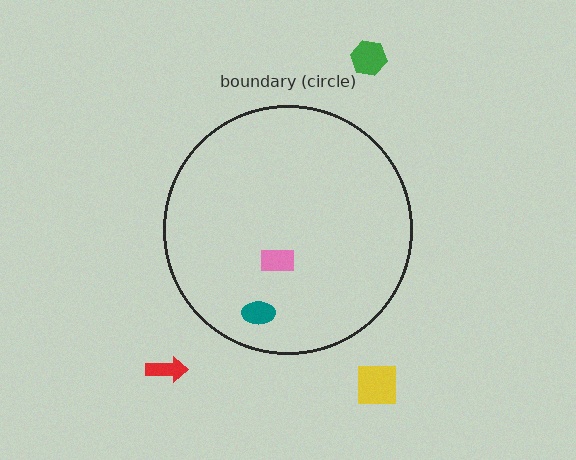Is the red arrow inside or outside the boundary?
Outside.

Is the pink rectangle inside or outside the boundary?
Inside.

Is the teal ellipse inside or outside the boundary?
Inside.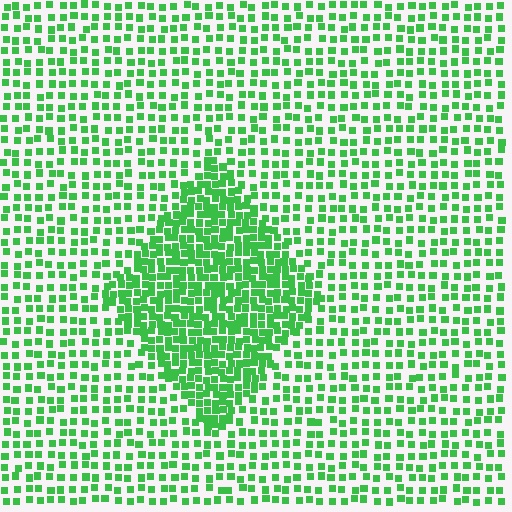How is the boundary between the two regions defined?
The boundary is defined by a change in element density (approximately 2.1x ratio). All elements are the same color, size, and shape.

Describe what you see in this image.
The image contains small green elements arranged at two different densities. A diamond-shaped region is visible where the elements are more densely packed than the surrounding area.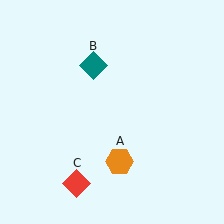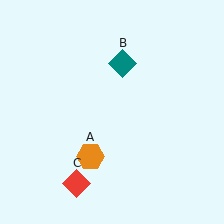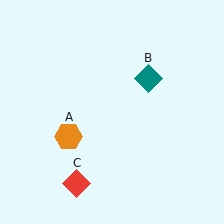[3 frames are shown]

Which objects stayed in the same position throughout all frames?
Red diamond (object C) remained stationary.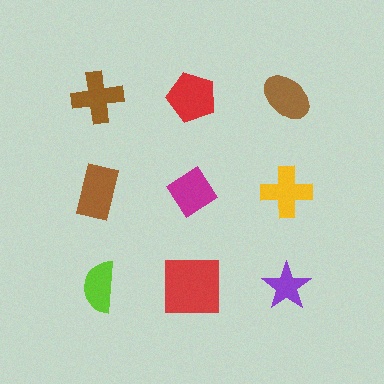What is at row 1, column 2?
A red pentagon.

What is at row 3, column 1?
A lime semicircle.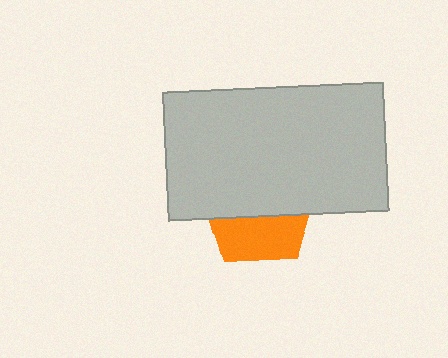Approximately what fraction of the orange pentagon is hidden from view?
Roughly 60% of the orange pentagon is hidden behind the light gray rectangle.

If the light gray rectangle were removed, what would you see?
You would see the complete orange pentagon.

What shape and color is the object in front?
The object in front is a light gray rectangle.